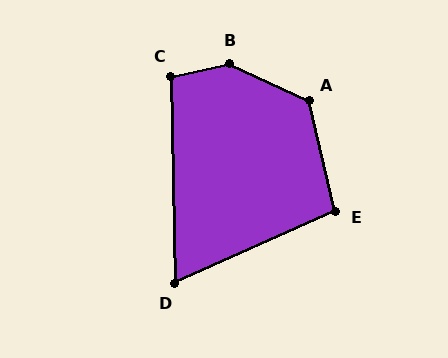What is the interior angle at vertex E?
Approximately 101 degrees (obtuse).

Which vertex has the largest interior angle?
B, at approximately 143 degrees.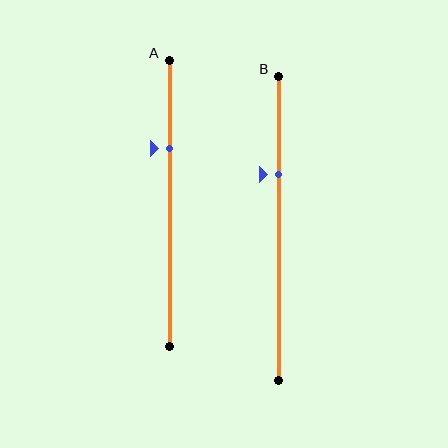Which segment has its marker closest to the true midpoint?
Segment B has its marker closest to the true midpoint.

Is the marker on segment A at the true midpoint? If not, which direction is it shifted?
No, the marker on segment A is shifted upward by about 19% of the segment length.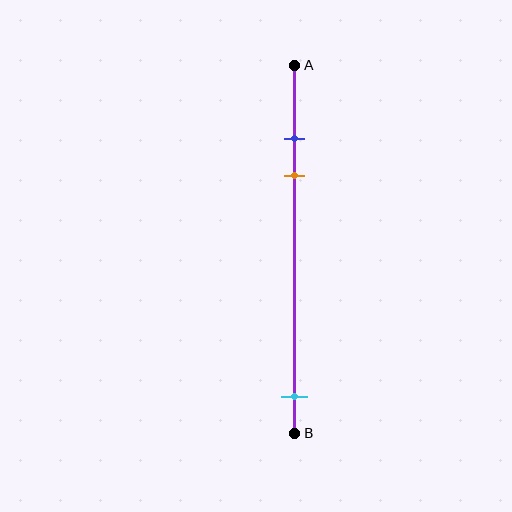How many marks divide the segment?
There are 3 marks dividing the segment.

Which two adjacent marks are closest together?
The blue and orange marks are the closest adjacent pair.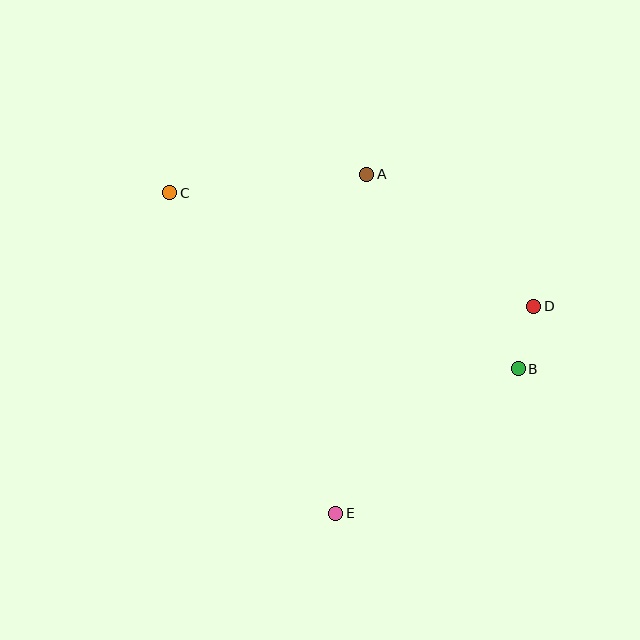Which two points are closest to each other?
Points B and D are closest to each other.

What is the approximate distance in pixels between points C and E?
The distance between C and E is approximately 361 pixels.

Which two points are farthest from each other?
Points B and C are farthest from each other.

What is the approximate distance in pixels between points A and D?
The distance between A and D is approximately 213 pixels.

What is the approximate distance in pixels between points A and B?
The distance between A and B is approximately 247 pixels.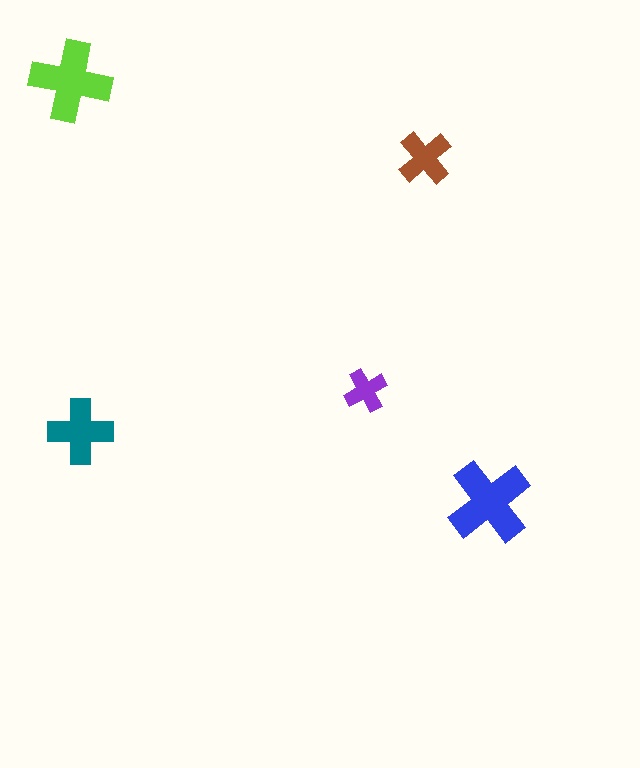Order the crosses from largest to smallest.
the blue one, the lime one, the teal one, the brown one, the purple one.